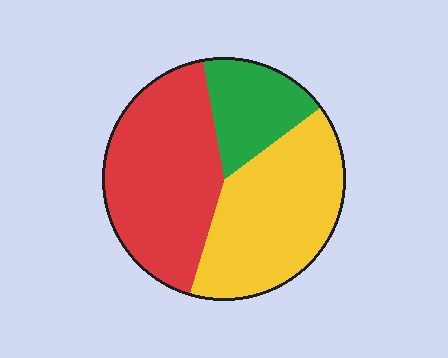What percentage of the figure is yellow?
Yellow takes up about two fifths (2/5) of the figure.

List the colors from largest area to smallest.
From largest to smallest: red, yellow, green.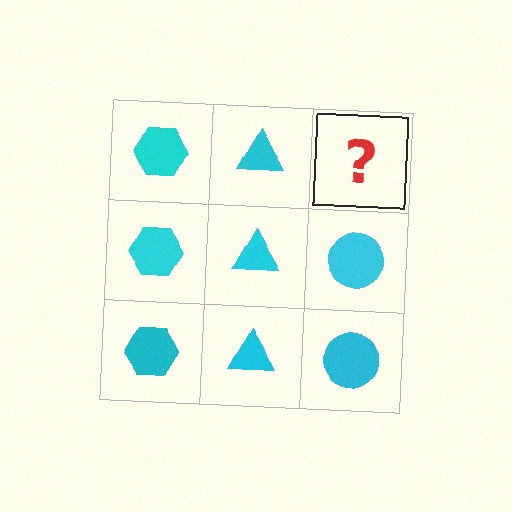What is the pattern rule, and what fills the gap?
The rule is that each column has a consistent shape. The gap should be filled with a cyan circle.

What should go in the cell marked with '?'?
The missing cell should contain a cyan circle.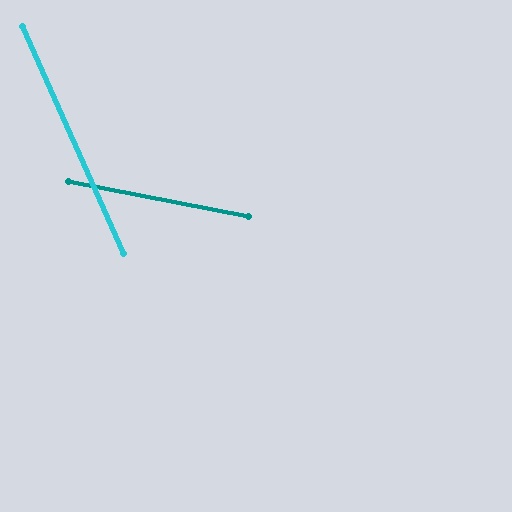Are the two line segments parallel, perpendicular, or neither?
Neither parallel nor perpendicular — they differ by about 55°.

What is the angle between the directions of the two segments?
Approximately 55 degrees.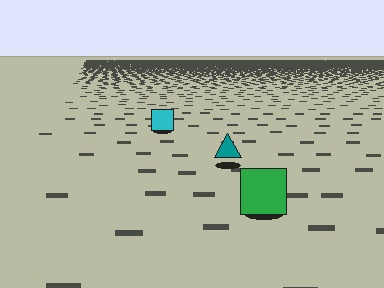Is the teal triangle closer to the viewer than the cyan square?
Yes. The teal triangle is closer — you can tell from the texture gradient: the ground texture is coarser near it.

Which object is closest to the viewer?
The green square is closest. The texture marks near it are larger and more spread out.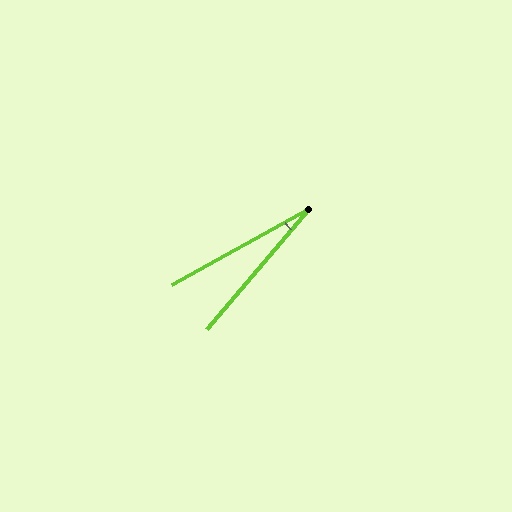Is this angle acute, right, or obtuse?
It is acute.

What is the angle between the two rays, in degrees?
Approximately 21 degrees.